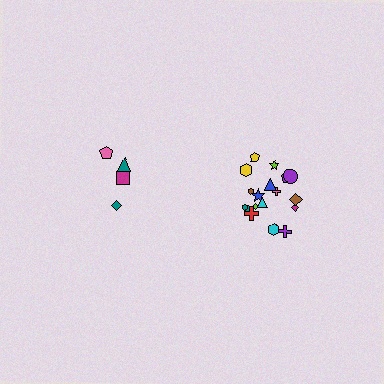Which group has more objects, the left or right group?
The right group.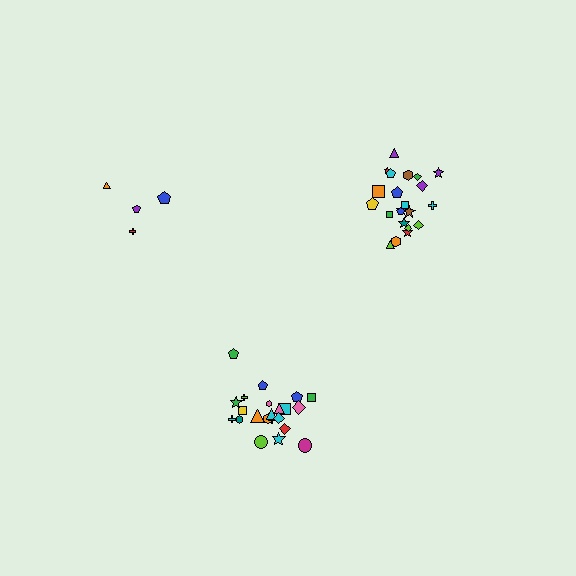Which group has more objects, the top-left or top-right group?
The top-right group.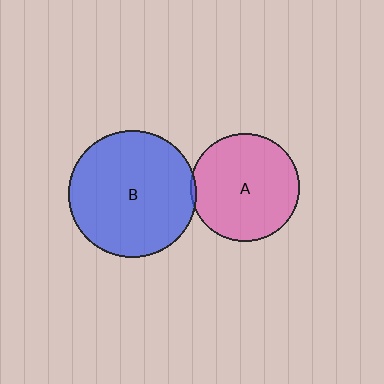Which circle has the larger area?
Circle B (blue).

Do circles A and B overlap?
Yes.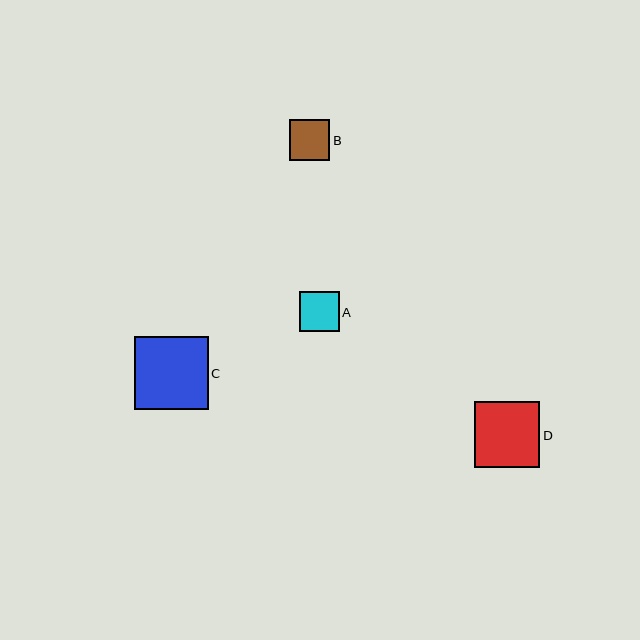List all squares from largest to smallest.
From largest to smallest: C, D, B, A.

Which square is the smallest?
Square A is the smallest with a size of approximately 39 pixels.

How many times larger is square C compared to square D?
Square C is approximately 1.1 times the size of square D.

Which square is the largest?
Square C is the largest with a size of approximately 73 pixels.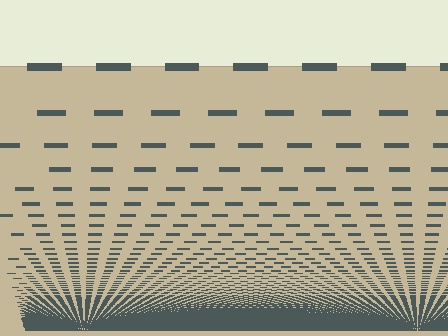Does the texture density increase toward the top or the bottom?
Density increases toward the bottom.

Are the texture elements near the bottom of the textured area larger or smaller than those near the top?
Smaller. The gradient is inverted — elements near the bottom are smaller and denser.